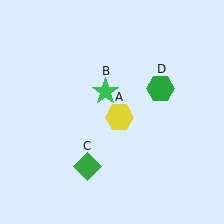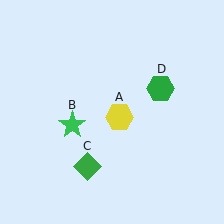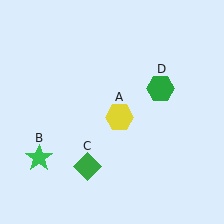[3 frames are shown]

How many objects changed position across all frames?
1 object changed position: green star (object B).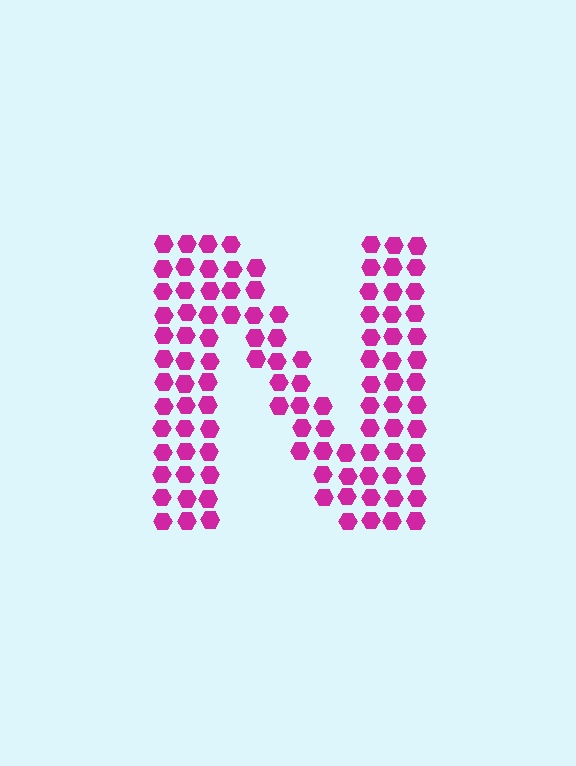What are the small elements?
The small elements are hexagons.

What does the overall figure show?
The overall figure shows the letter N.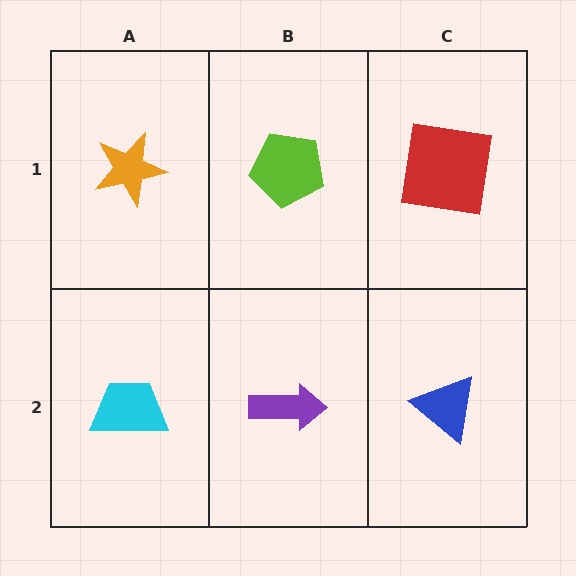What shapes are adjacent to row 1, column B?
A purple arrow (row 2, column B), an orange star (row 1, column A), a red square (row 1, column C).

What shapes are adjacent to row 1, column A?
A cyan trapezoid (row 2, column A), a lime pentagon (row 1, column B).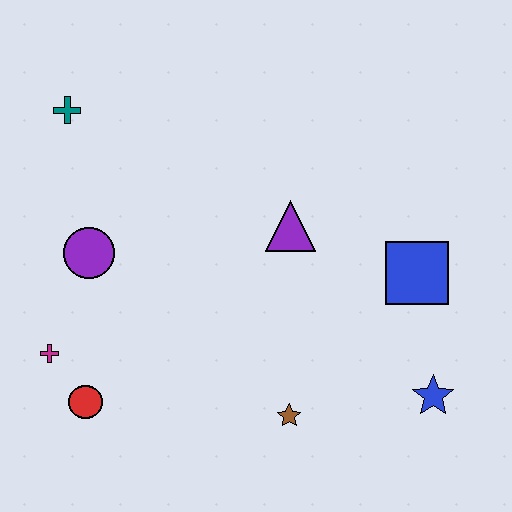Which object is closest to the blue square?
The blue star is closest to the blue square.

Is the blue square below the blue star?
No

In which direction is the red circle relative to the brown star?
The red circle is to the left of the brown star.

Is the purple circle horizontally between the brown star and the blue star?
No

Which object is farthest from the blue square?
The teal cross is farthest from the blue square.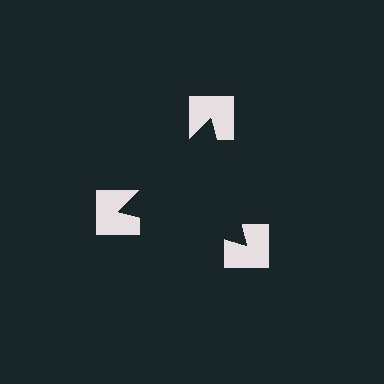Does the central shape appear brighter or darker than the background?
It typically appears slightly darker than the background, even though no actual brightness change is drawn.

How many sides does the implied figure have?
3 sides.